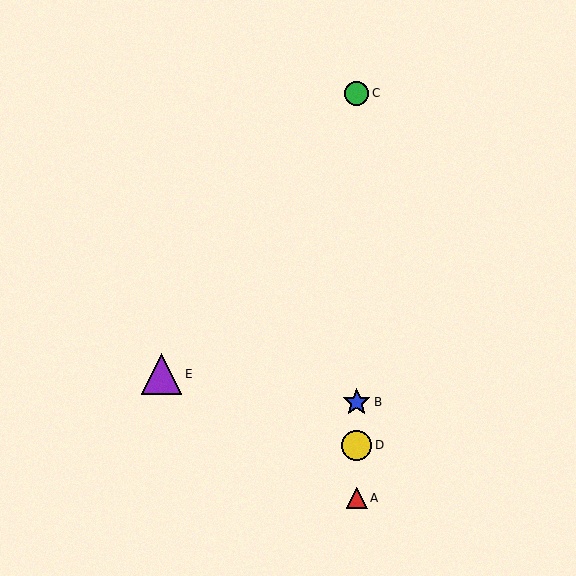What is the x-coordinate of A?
Object A is at x≈357.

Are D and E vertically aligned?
No, D is at x≈357 and E is at x≈161.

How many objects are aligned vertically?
4 objects (A, B, C, D) are aligned vertically.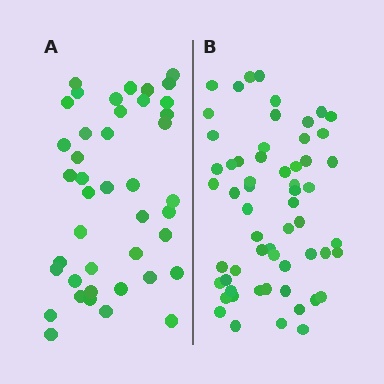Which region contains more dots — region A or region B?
Region B (the right region) has more dots.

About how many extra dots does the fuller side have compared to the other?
Region B has approximately 15 more dots than region A.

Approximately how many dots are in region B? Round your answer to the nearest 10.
About 60 dots. (The exact count is 59, which rounds to 60.)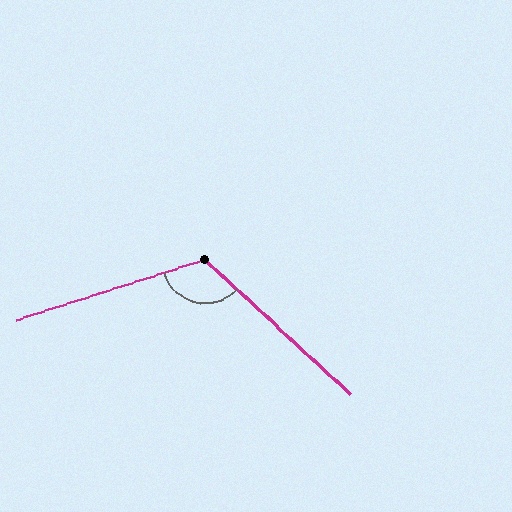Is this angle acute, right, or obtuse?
It is obtuse.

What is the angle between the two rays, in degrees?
Approximately 120 degrees.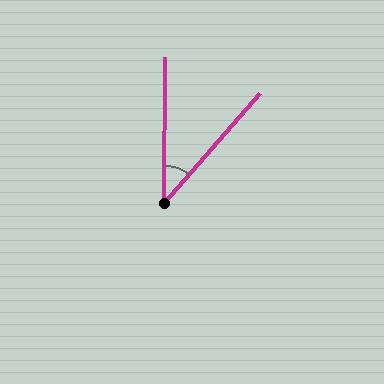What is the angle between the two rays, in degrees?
Approximately 41 degrees.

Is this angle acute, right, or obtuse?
It is acute.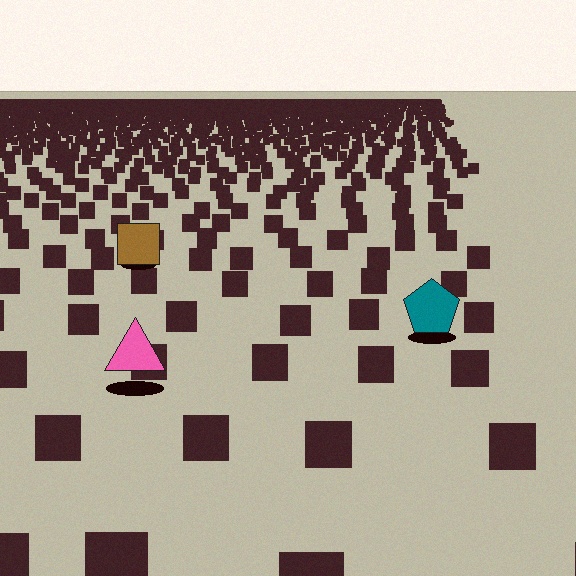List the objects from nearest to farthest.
From nearest to farthest: the pink triangle, the teal pentagon, the brown square.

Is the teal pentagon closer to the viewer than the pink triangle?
No. The pink triangle is closer — you can tell from the texture gradient: the ground texture is coarser near it.